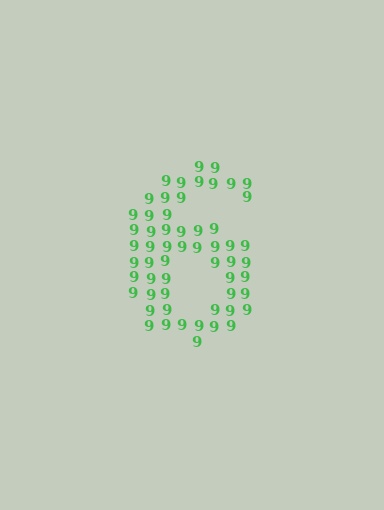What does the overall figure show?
The overall figure shows the digit 6.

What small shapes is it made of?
It is made of small digit 9's.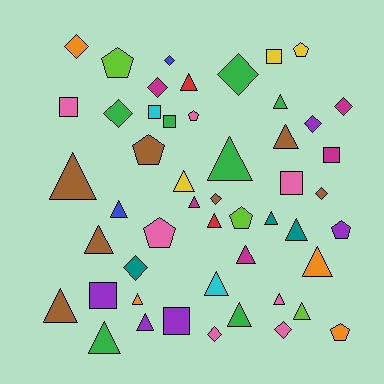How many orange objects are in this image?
There are 4 orange objects.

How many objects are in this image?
There are 50 objects.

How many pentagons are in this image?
There are 8 pentagons.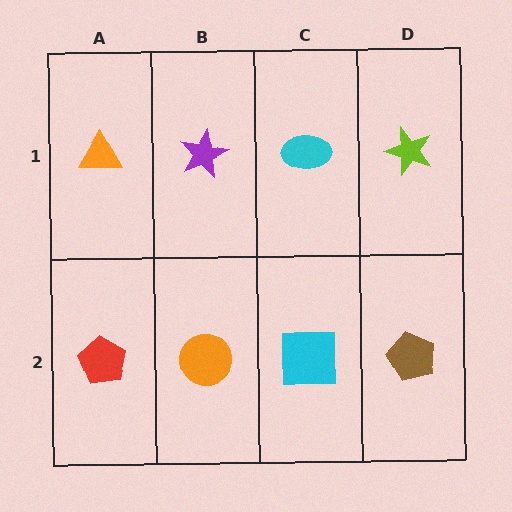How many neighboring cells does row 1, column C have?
3.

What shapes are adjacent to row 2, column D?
A lime star (row 1, column D), a cyan square (row 2, column C).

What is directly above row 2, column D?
A lime star.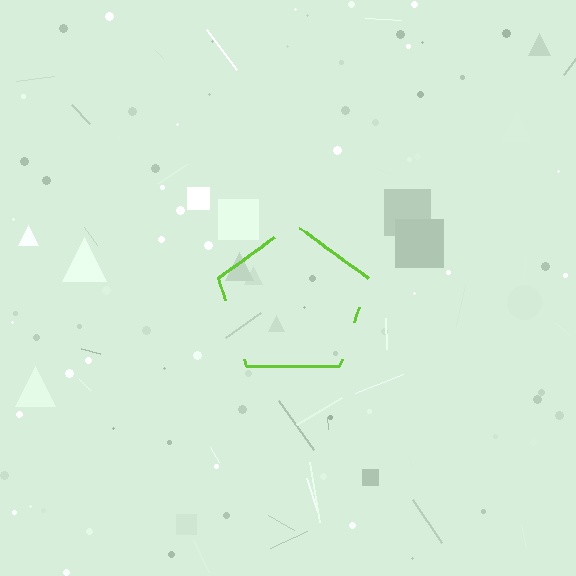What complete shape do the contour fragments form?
The contour fragments form a pentagon.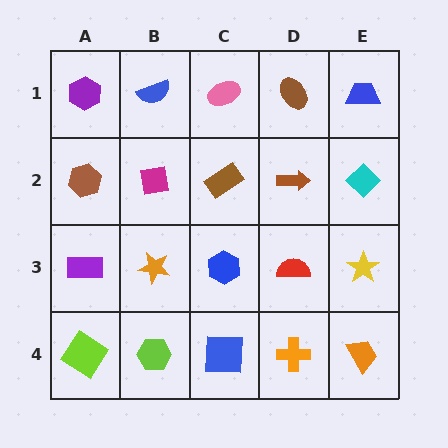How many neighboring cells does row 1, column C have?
3.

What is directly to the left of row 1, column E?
A brown ellipse.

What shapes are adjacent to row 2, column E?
A blue trapezoid (row 1, column E), a yellow star (row 3, column E), a brown arrow (row 2, column D).